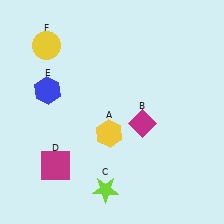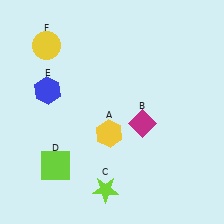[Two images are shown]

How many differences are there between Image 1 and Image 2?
There is 1 difference between the two images.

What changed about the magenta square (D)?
In Image 1, D is magenta. In Image 2, it changed to lime.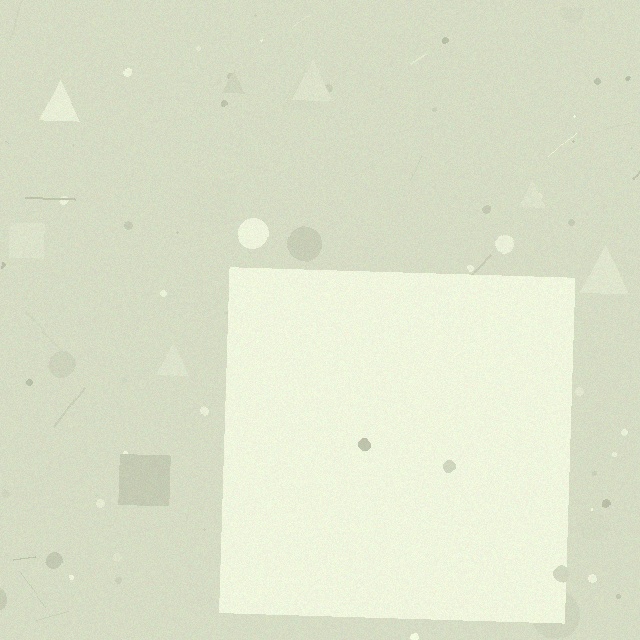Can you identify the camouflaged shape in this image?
The camouflaged shape is a square.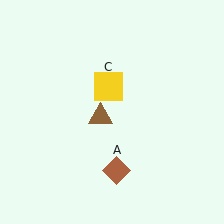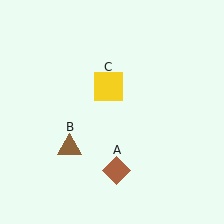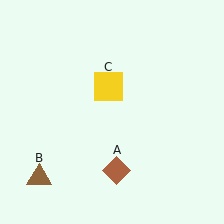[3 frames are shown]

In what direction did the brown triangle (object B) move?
The brown triangle (object B) moved down and to the left.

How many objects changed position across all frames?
1 object changed position: brown triangle (object B).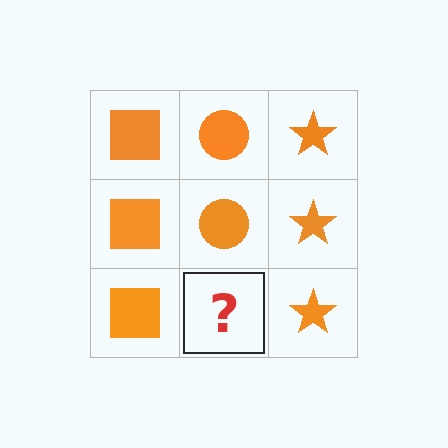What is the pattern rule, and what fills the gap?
The rule is that each column has a consistent shape. The gap should be filled with an orange circle.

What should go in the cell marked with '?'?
The missing cell should contain an orange circle.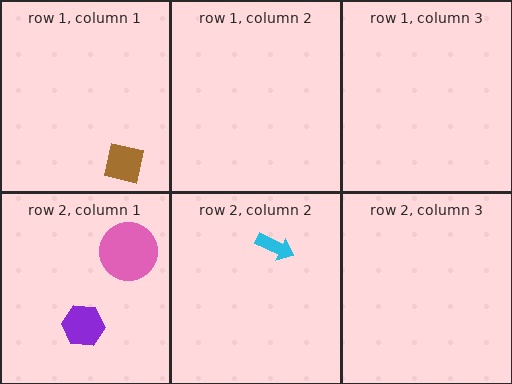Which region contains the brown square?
The row 1, column 1 region.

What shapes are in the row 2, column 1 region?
The purple hexagon, the pink circle.